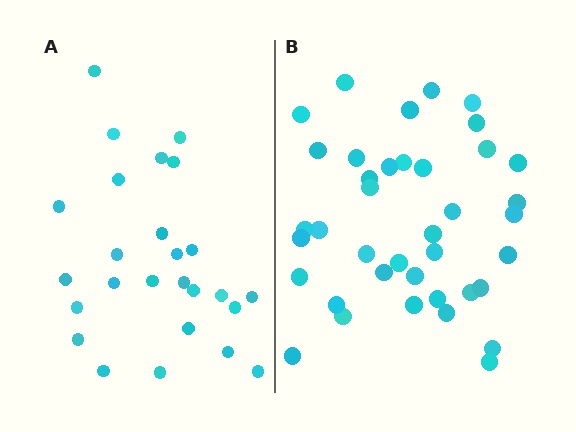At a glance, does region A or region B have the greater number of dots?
Region B (the right region) has more dots.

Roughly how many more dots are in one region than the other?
Region B has approximately 15 more dots than region A.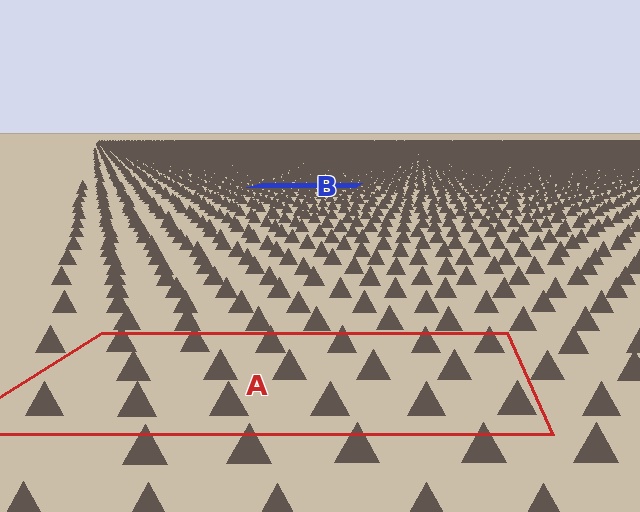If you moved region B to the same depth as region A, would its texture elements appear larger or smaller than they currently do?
They would appear larger. At a closer depth, the same texture elements are projected at a bigger on-screen size.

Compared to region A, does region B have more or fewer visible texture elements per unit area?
Region B has more texture elements per unit area — they are packed more densely because it is farther away.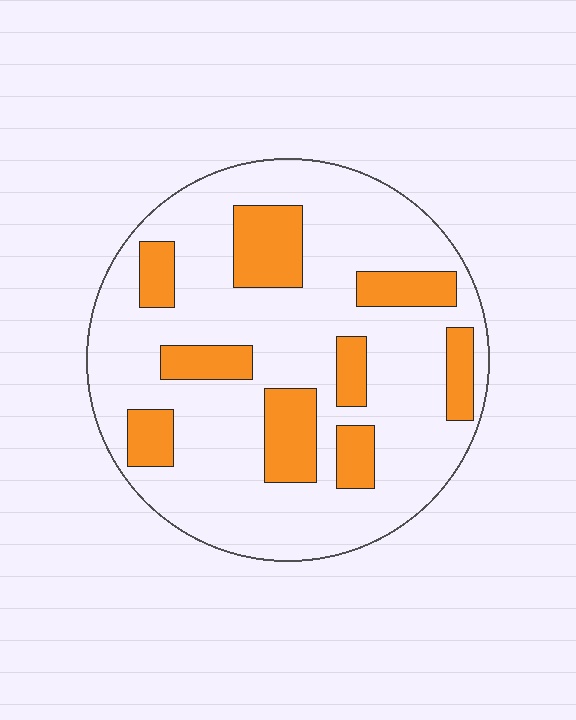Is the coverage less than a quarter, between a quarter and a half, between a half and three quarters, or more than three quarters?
Less than a quarter.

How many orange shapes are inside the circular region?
9.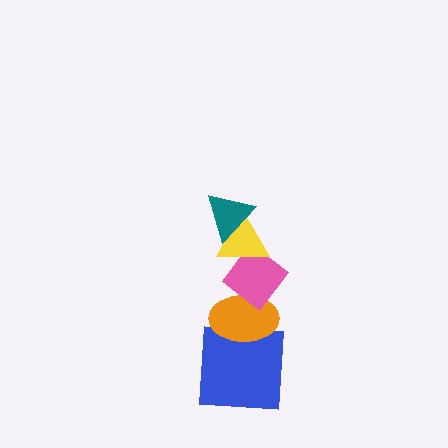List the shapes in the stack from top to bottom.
From top to bottom: the teal triangle, the yellow triangle, the pink diamond, the orange ellipse, the blue square.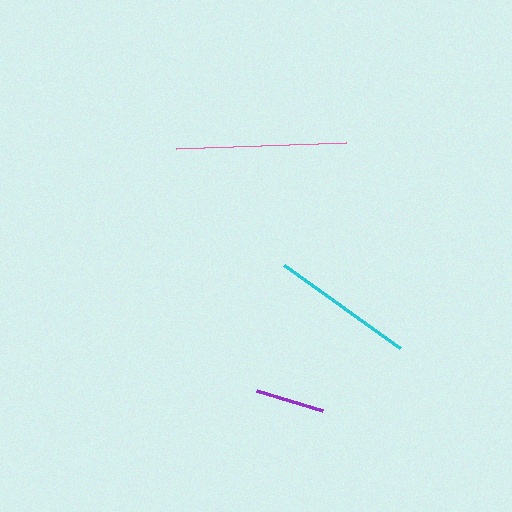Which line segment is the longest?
The pink line is the longest at approximately 170 pixels.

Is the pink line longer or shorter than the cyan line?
The pink line is longer than the cyan line.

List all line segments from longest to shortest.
From longest to shortest: pink, cyan, purple.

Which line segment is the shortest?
The purple line is the shortest at approximately 68 pixels.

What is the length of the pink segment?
The pink segment is approximately 170 pixels long.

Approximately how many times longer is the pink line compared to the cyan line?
The pink line is approximately 1.2 times the length of the cyan line.